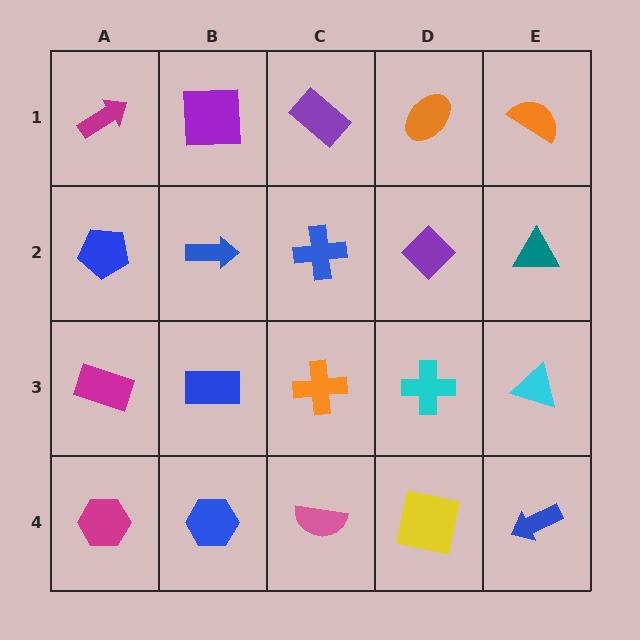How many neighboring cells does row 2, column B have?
4.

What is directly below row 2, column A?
A magenta rectangle.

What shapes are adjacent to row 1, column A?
A blue pentagon (row 2, column A), a purple square (row 1, column B).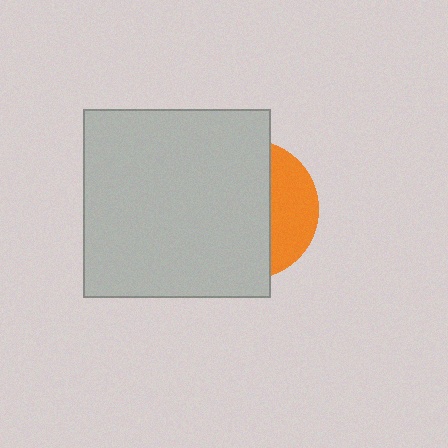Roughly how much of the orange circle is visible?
A small part of it is visible (roughly 30%).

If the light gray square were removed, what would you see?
You would see the complete orange circle.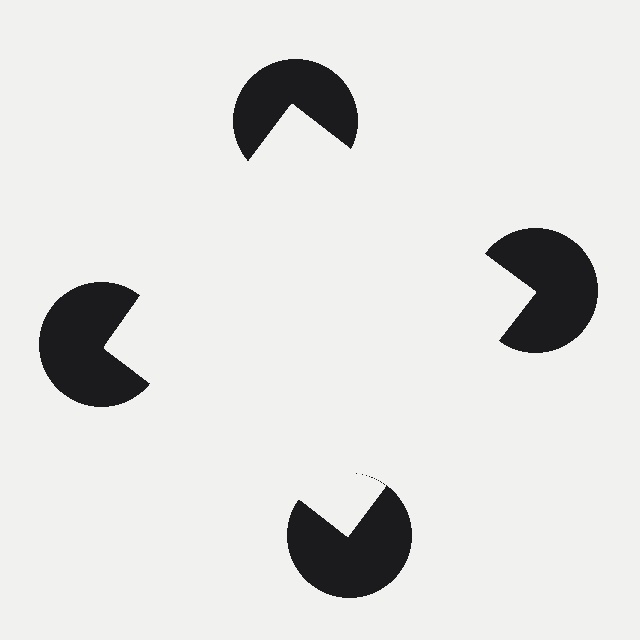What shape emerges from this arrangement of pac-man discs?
An illusory square — its edges are inferred from the aligned wedge cuts in the pac-man discs, not physically drawn.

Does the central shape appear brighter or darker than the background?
It typically appears slightly brighter than the background, even though no actual brightness change is drawn.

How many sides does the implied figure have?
4 sides.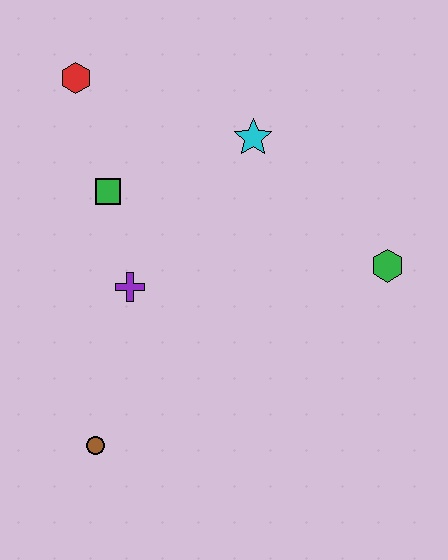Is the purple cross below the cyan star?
Yes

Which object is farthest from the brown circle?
The red hexagon is farthest from the brown circle.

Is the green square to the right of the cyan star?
No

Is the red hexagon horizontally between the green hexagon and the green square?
No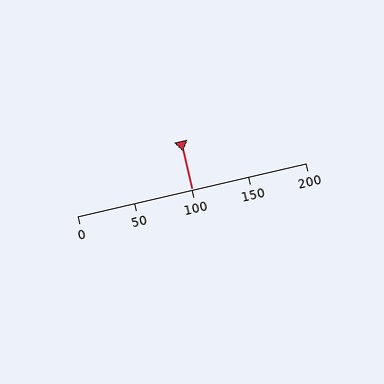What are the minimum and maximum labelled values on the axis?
The axis runs from 0 to 200.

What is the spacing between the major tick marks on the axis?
The major ticks are spaced 50 apart.